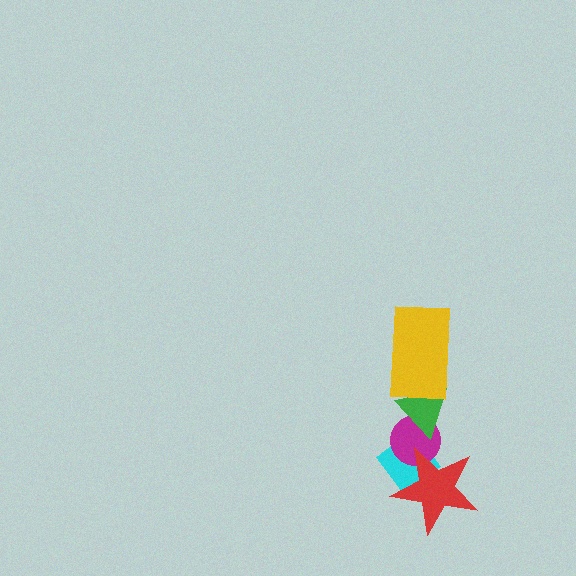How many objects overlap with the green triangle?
3 objects overlap with the green triangle.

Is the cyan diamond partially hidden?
Yes, it is partially covered by another shape.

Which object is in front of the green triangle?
The yellow rectangle is in front of the green triangle.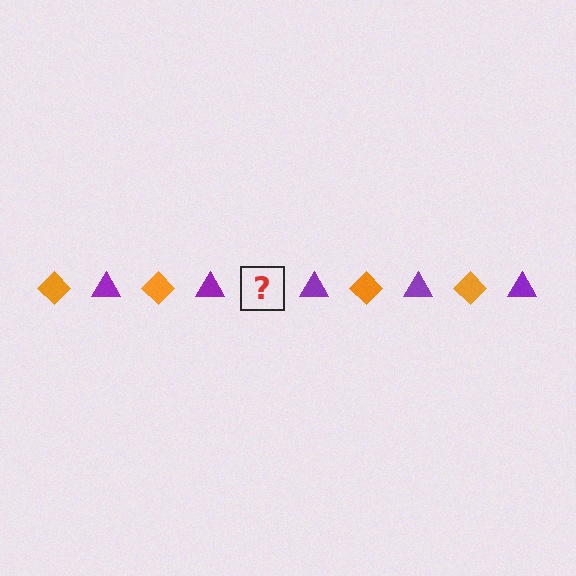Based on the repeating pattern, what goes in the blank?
The blank should be an orange diamond.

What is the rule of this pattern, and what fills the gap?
The rule is that the pattern alternates between orange diamond and purple triangle. The gap should be filled with an orange diamond.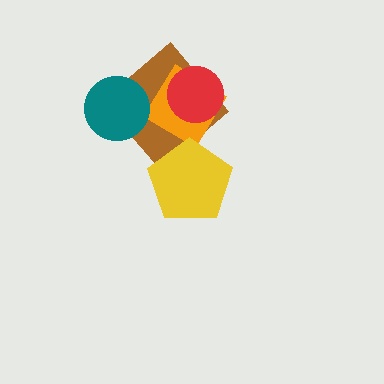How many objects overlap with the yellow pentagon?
1 object overlaps with the yellow pentagon.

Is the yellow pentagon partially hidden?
No, no other shape covers it.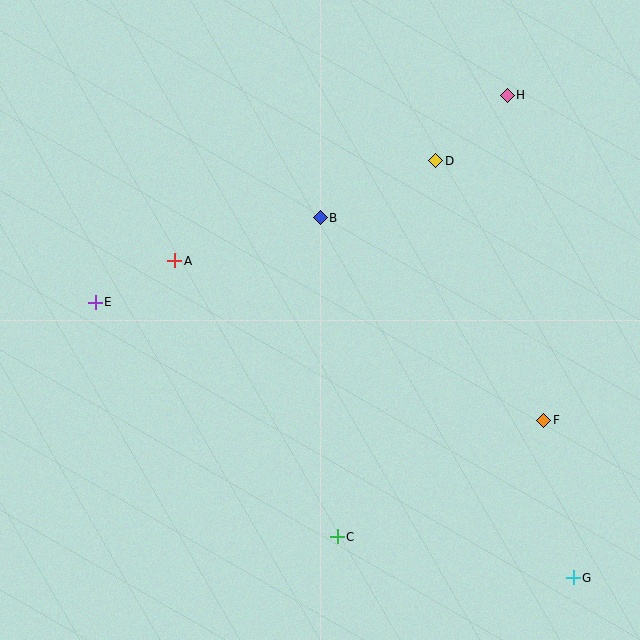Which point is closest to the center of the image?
Point B at (320, 218) is closest to the center.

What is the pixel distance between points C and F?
The distance between C and F is 237 pixels.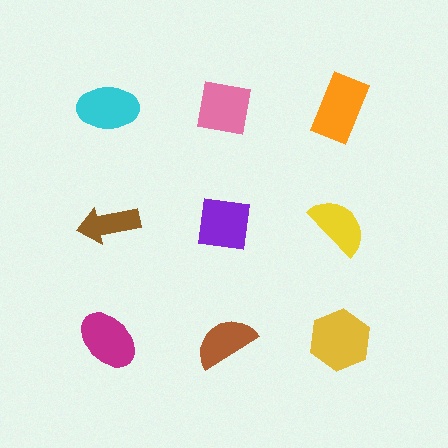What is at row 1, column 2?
A pink square.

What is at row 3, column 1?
A magenta ellipse.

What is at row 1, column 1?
A cyan ellipse.